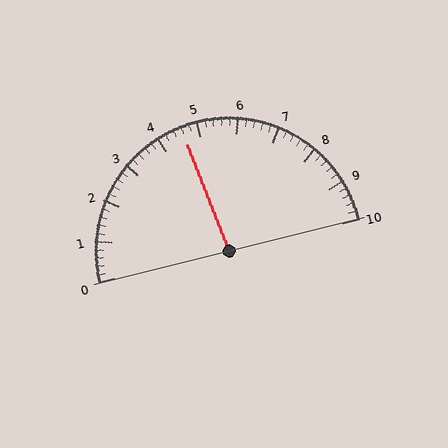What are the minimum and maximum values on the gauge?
The gauge ranges from 0 to 10.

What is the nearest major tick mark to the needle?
The nearest major tick mark is 5.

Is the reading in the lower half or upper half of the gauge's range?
The reading is in the lower half of the range (0 to 10).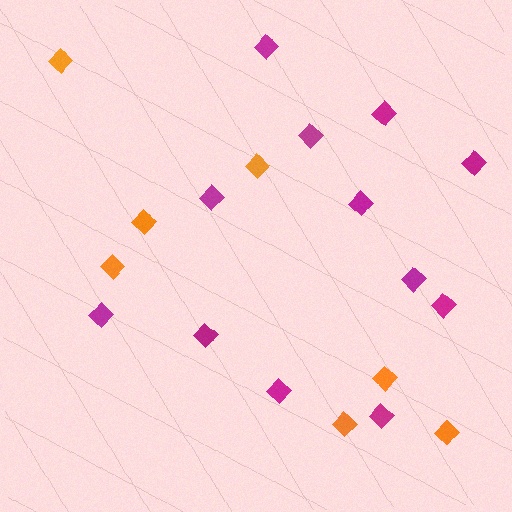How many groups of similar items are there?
There are 2 groups: one group of orange diamonds (7) and one group of magenta diamonds (12).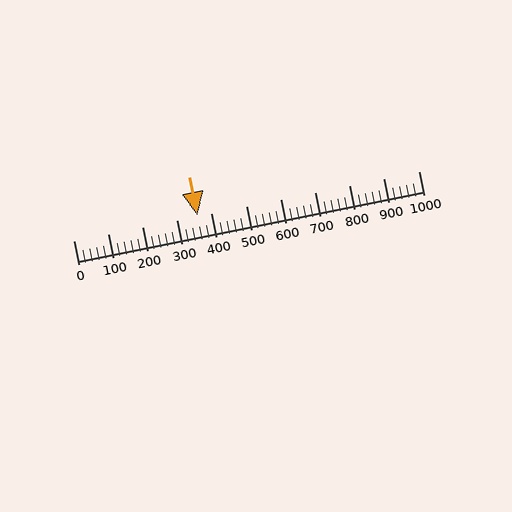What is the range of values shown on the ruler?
The ruler shows values from 0 to 1000.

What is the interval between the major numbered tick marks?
The major tick marks are spaced 100 units apart.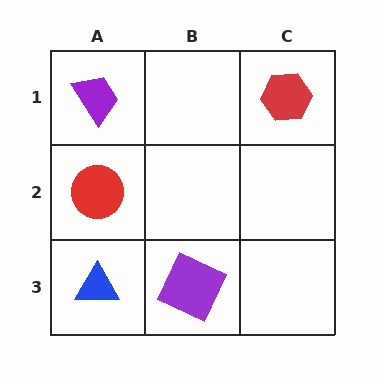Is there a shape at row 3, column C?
No, that cell is empty.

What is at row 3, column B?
A purple square.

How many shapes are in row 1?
2 shapes.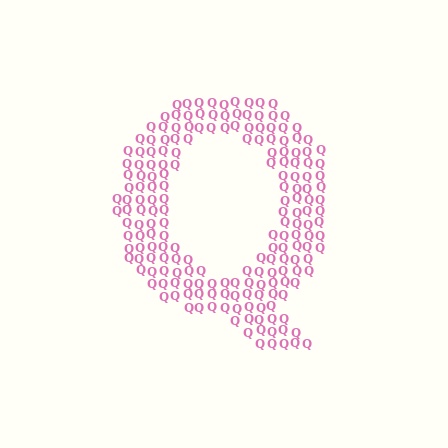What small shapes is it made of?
It is made of small letter Q's.